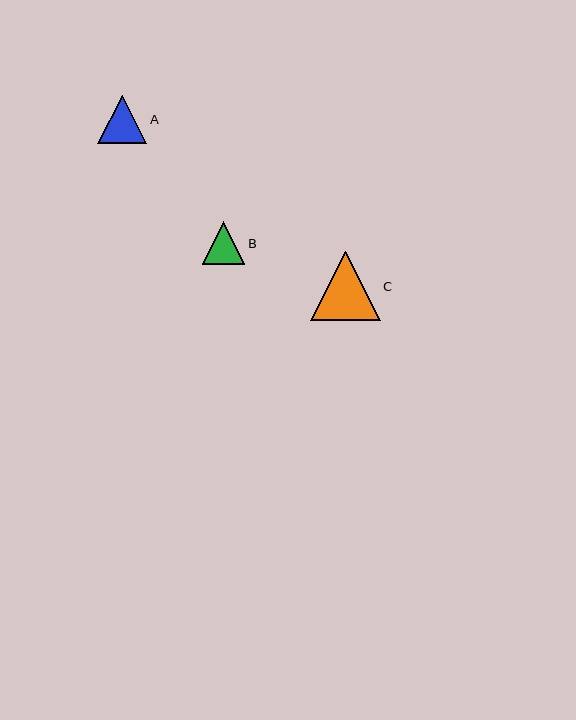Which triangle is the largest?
Triangle C is the largest with a size of approximately 70 pixels.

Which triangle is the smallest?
Triangle B is the smallest with a size of approximately 43 pixels.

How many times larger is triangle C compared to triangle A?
Triangle C is approximately 1.4 times the size of triangle A.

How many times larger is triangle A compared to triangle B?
Triangle A is approximately 1.1 times the size of triangle B.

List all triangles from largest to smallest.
From largest to smallest: C, A, B.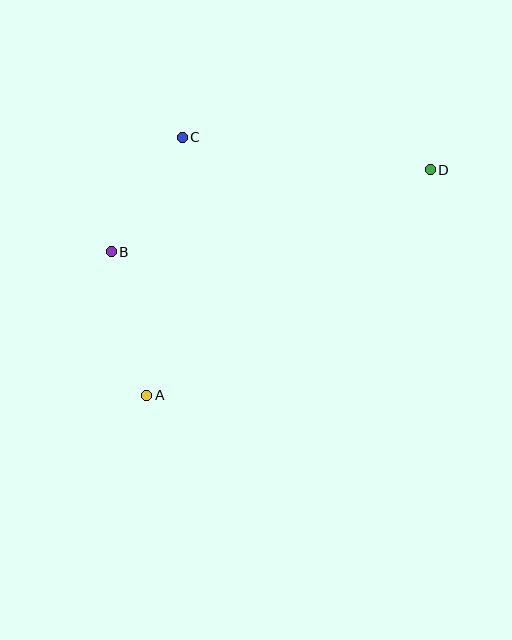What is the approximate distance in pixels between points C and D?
The distance between C and D is approximately 250 pixels.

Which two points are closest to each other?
Points B and C are closest to each other.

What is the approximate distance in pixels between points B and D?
The distance between B and D is approximately 330 pixels.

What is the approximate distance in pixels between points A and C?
The distance between A and C is approximately 261 pixels.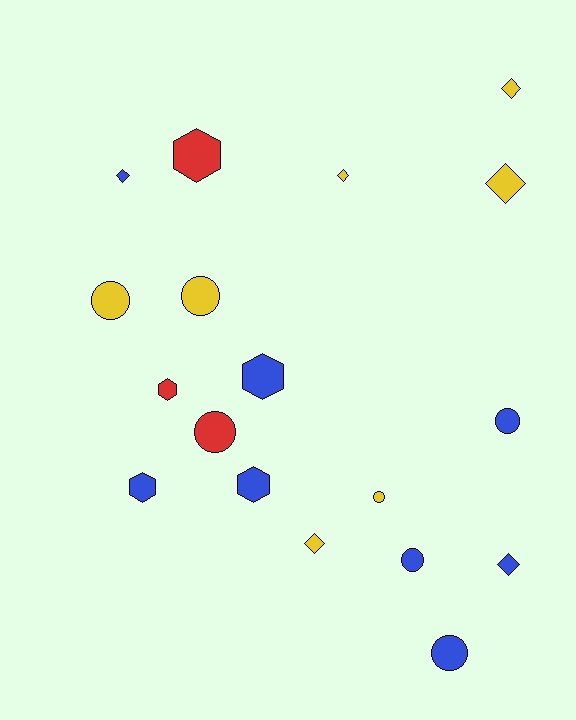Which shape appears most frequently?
Circle, with 7 objects.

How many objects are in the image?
There are 18 objects.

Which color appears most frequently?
Blue, with 8 objects.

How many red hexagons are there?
There are 2 red hexagons.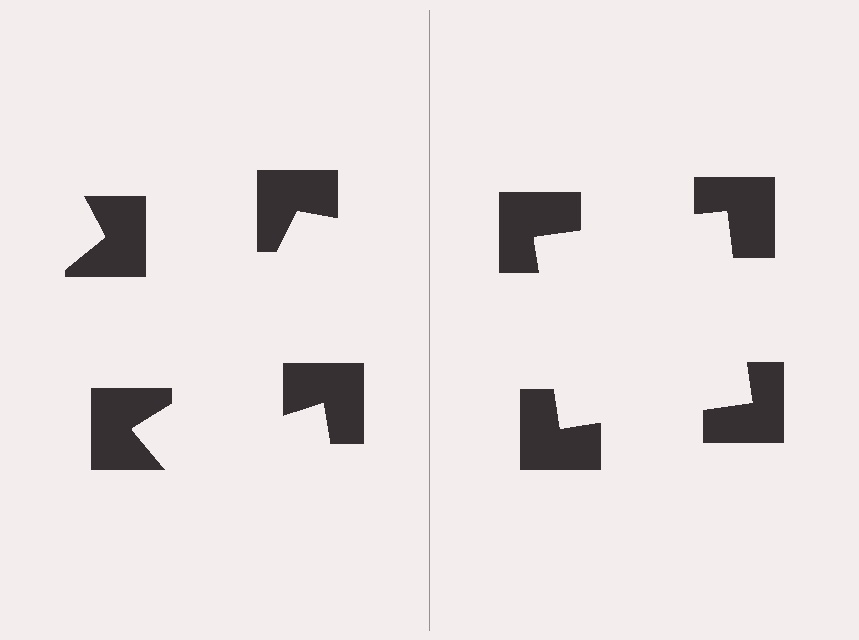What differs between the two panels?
The notched squares are positioned identically on both sides; only the wedge orientations differ. On the right they align to a square; on the left they are misaligned.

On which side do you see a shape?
An illusory square appears on the right side. On the left side the wedge cuts are rotated, so no coherent shape forms.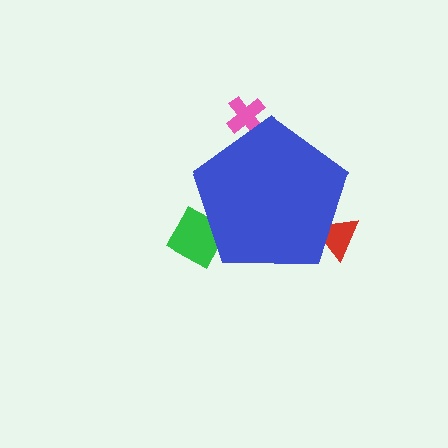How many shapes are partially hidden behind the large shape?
3 shapes are partially hidden.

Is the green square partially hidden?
Yes, the green square is partially hidden behind the blue pentagon.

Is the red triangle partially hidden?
Yes, the red triangle is partially hidden behind the blue pentagon.